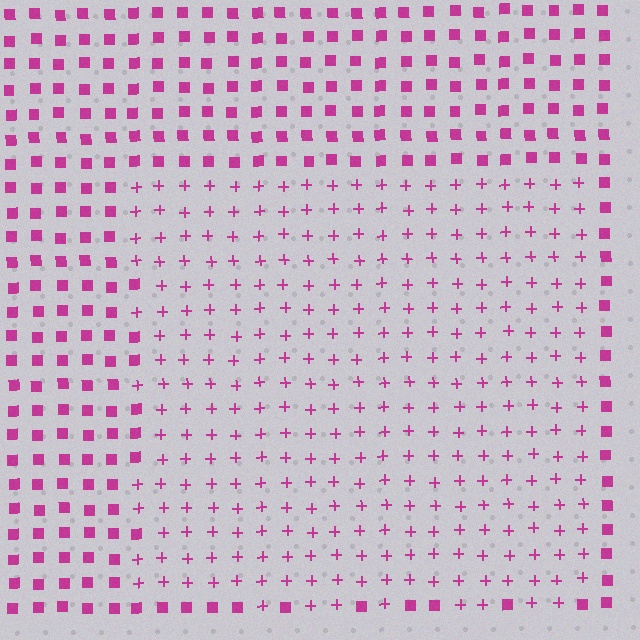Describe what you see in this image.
The image is filled with small magenta elements arranged in a uniform grid. A rectangle-shaped region contains plus signs, while the surrounding area contains squares. The boundary is defined purely by the change in element shape.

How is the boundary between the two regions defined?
The boundary is defined by a change in element shape: plus signs inside vs. squares outside. All elements share the same color and spacing.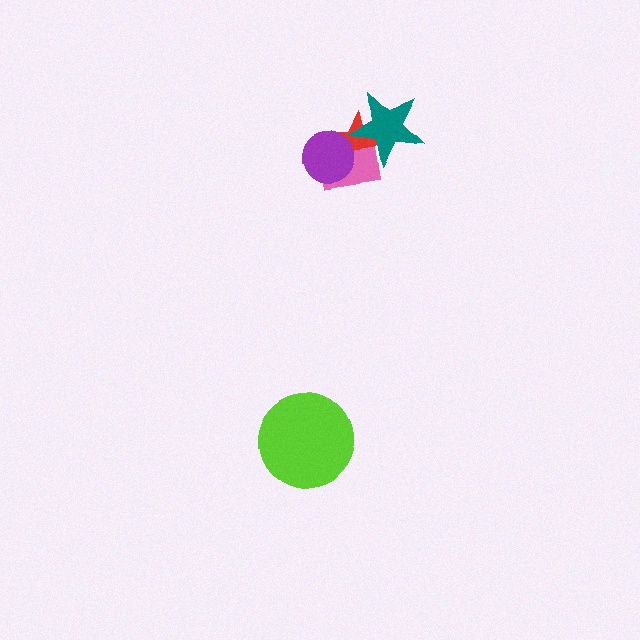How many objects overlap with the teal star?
2 objects overlap with the teal star.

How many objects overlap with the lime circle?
0 objects overlap with the lime circle.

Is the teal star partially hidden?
Yes, it is partially covered by another shape.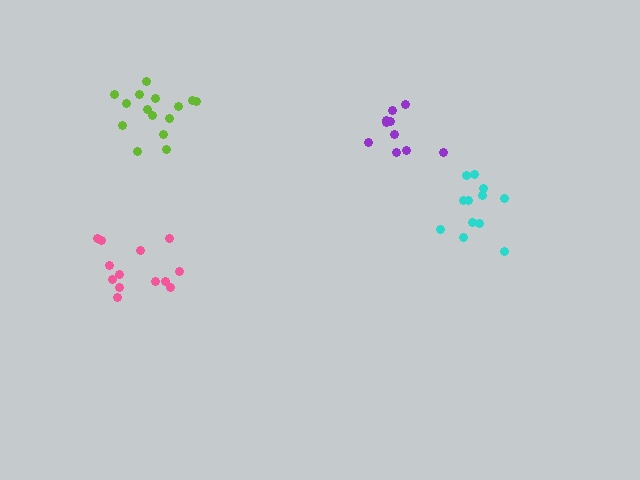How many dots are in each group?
Group 1: 13 dots, Group 2: 11 dots, Group 3: 15 dots, Group 4: 12 dots (51 total).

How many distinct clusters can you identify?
There are 4 distinct clusters.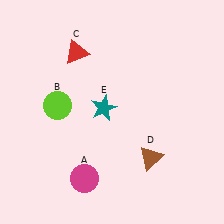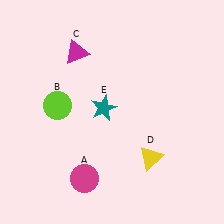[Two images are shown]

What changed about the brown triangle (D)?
In Image 1, D is brown. In Image 2, it changed to yellow.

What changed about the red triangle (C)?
In Image 1, C is red. In Image 2, it changed to magenta.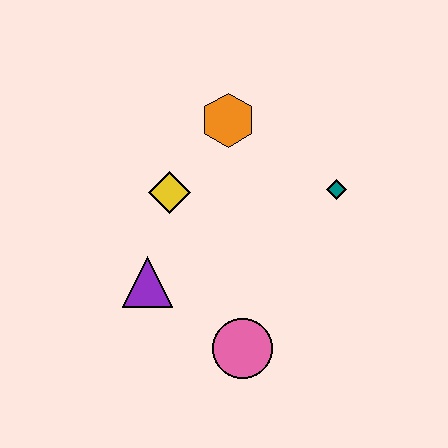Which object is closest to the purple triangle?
The yellow diamond is closest to the purple triangle.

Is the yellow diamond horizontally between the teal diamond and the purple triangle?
Yes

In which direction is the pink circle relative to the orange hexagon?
The pink circle is below the orange hexagon.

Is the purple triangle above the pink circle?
Yes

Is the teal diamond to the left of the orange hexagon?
No